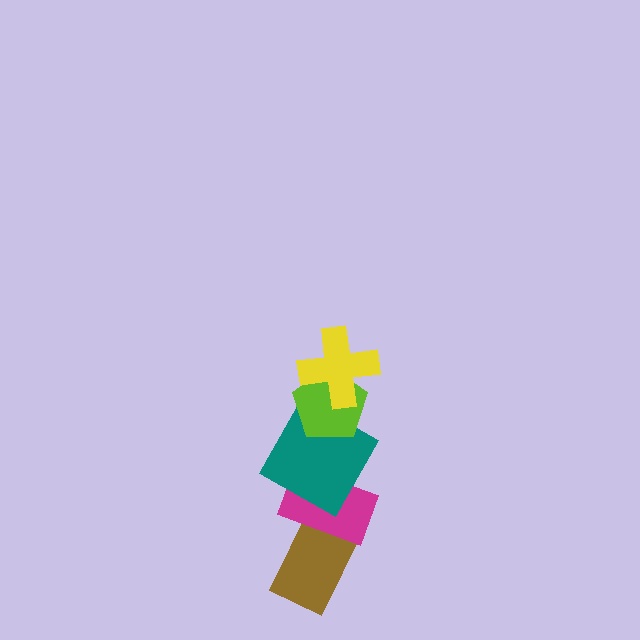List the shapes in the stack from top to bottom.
From top to bottom: the yellow cross, the lime pentagon, the teal square, the magenta rectangle, the brown rectangle.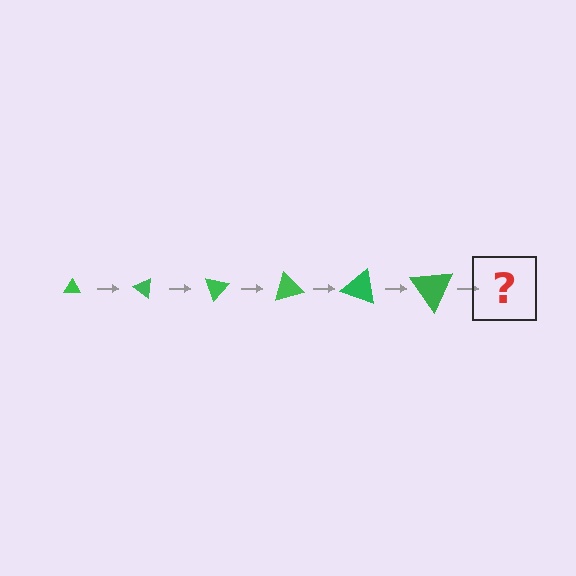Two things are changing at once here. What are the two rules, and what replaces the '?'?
The two rules are that the triangle grows larger each step and it rotates 35 degrees each step. The '?' should be a triangle, larger than the previous one and rotated 210 degrees from the start.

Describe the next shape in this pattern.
It should be a triangle, larger than the previous one and rotated 210 degrees from the start.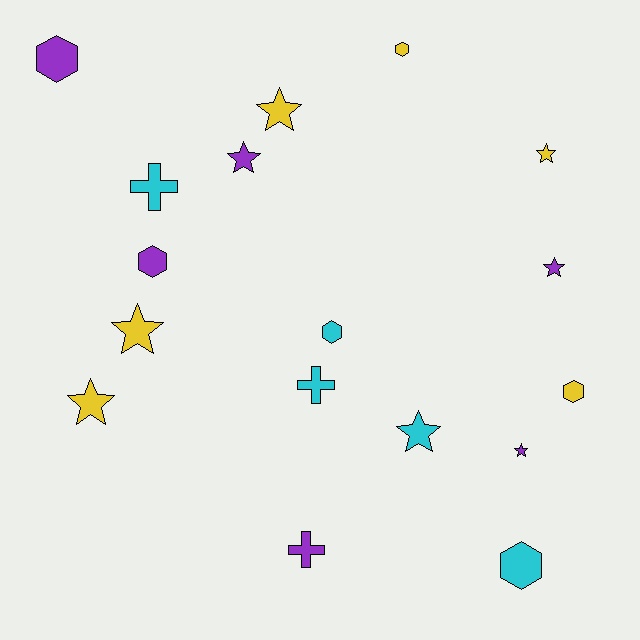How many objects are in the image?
There are 17 objects.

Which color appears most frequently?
Yellow, with 6 objects.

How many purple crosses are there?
There is 1 purple cross.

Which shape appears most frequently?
Star, with 8 objects.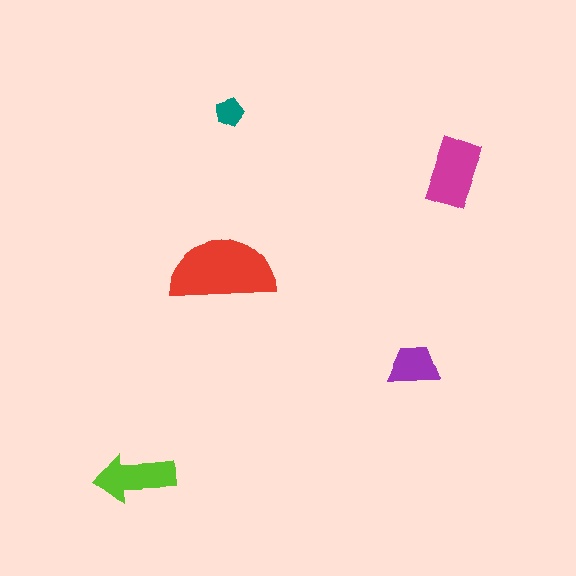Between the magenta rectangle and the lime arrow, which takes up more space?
The magenta rectangle.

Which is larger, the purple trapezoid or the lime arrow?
The lime arrow.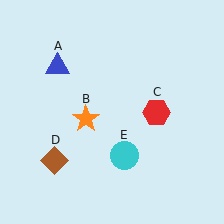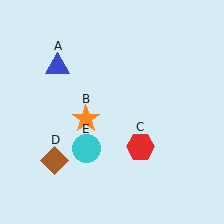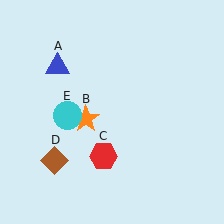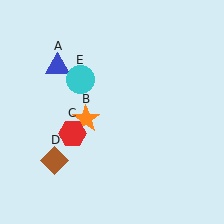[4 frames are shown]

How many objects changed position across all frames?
2 objects changed position: red hexagon (object C), cyan circle (object E).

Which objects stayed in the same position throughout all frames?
Blue triangle (object A) and orange star (object B) and brown diamond (object D) remained stationary.